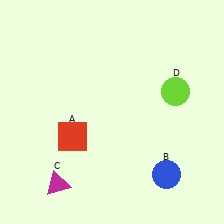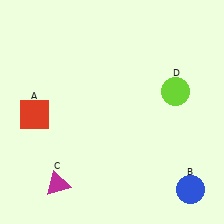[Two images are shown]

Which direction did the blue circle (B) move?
The blue circle (B) moved right.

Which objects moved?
The objects that moved are: the red square (A), the blue circle (B).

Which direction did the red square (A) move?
The red square (A) moved left.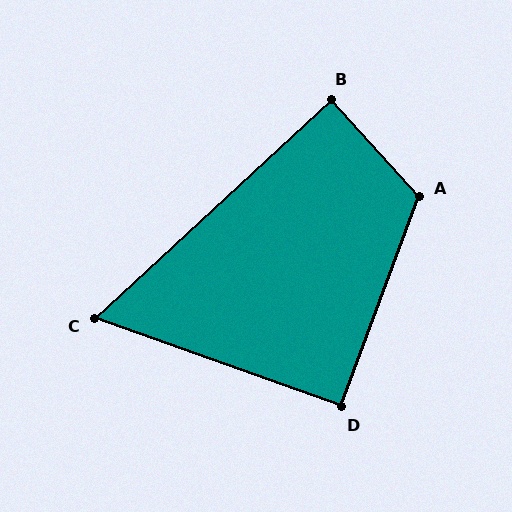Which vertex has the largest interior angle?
A, at approximately 118 degrees.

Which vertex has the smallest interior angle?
C, at approximately 62 degrees.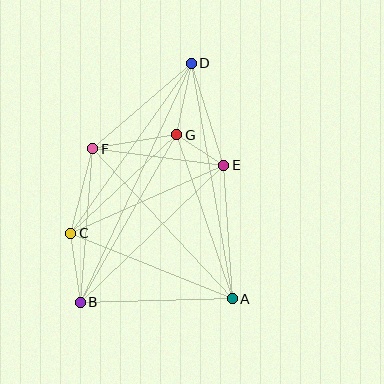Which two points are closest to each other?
Points E and G are closest to each other.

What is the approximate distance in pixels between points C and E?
The distance between C and E is approximately 167 pixels.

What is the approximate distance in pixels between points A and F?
The distance between A and F is approximately 205 pixels.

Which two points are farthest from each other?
Points B and D are farthest from each other.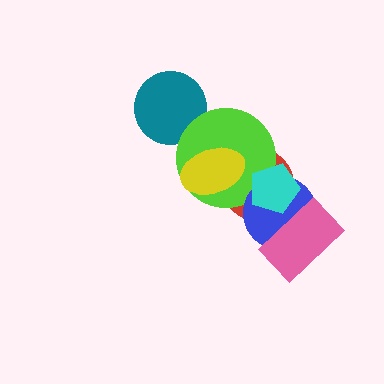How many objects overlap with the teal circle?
1 object overlaps with the teal circle.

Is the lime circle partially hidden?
Yes, it is partially covered by another shape.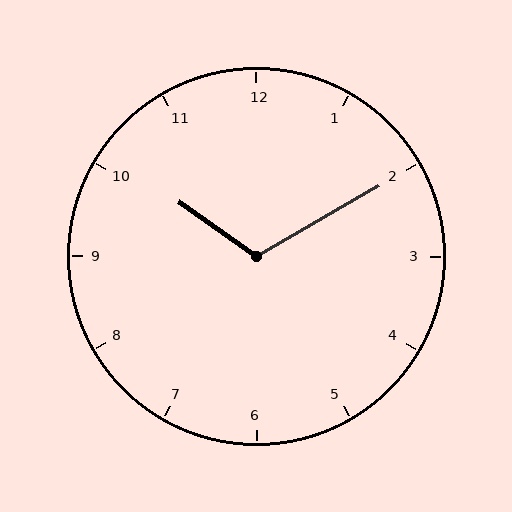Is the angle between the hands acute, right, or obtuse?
It is obtuse.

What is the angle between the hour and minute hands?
Approximately 115 degrees.